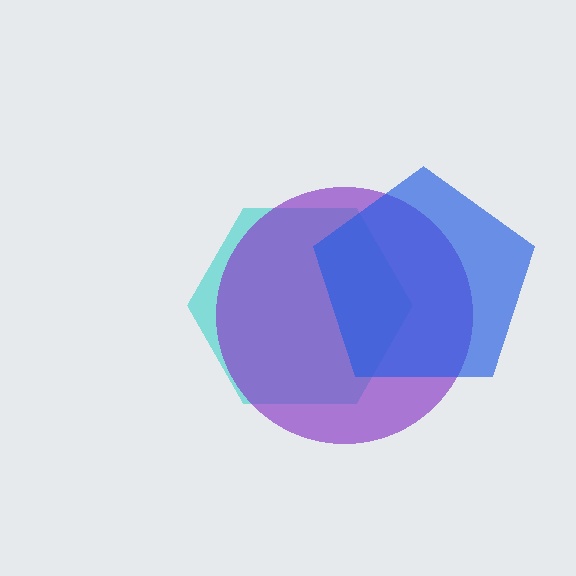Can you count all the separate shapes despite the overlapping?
Yes, there are 3 separate shapes.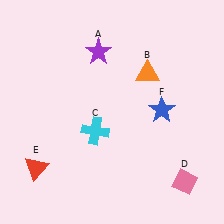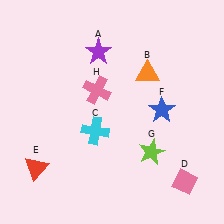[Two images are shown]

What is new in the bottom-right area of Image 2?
A lime star (G) was added in the bottom-right area of Image 2.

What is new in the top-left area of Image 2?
A pink cross (H) was added in the top-left area of Image 2.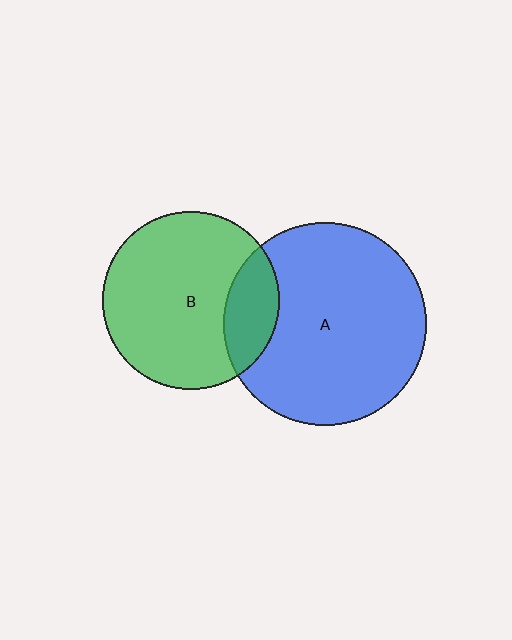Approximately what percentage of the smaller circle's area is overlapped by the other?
Approximately 20%.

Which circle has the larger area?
Circle A (blue).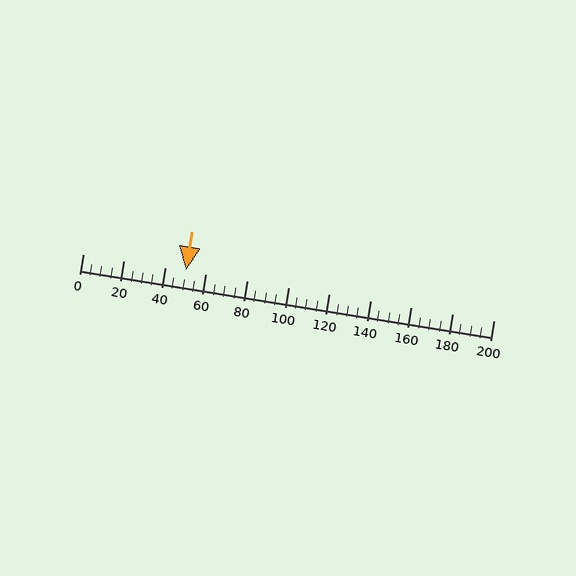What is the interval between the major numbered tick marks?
The major tick marks are spaced 20 units apart.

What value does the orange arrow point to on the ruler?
The orange arrow points to approximately 50.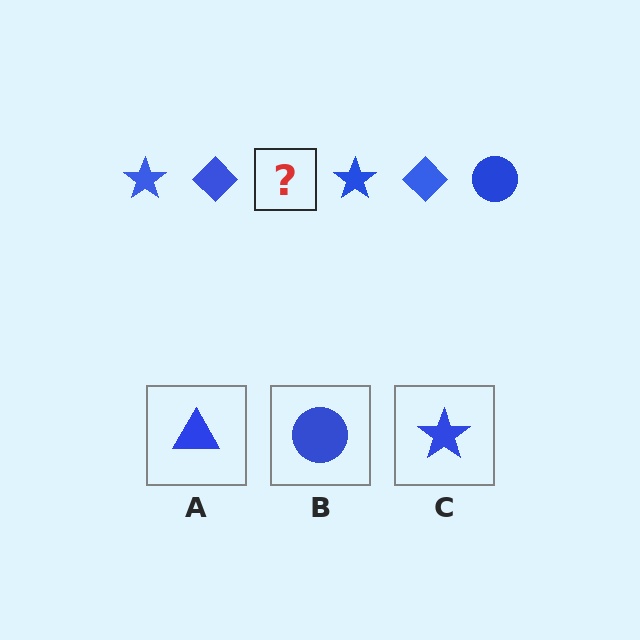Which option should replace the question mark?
Option B.